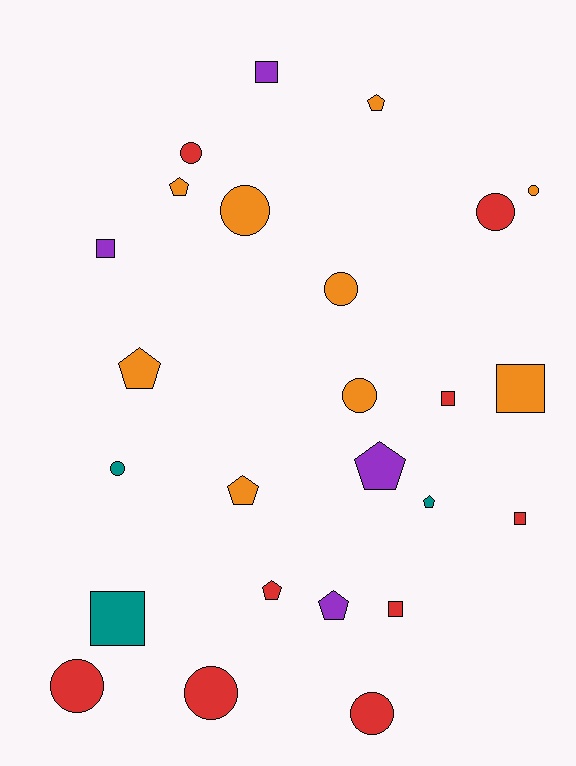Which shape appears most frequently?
Circle, with 10 objects.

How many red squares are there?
There are 3 red squares.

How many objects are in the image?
There are 25 objects.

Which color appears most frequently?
Red, with 9 objects.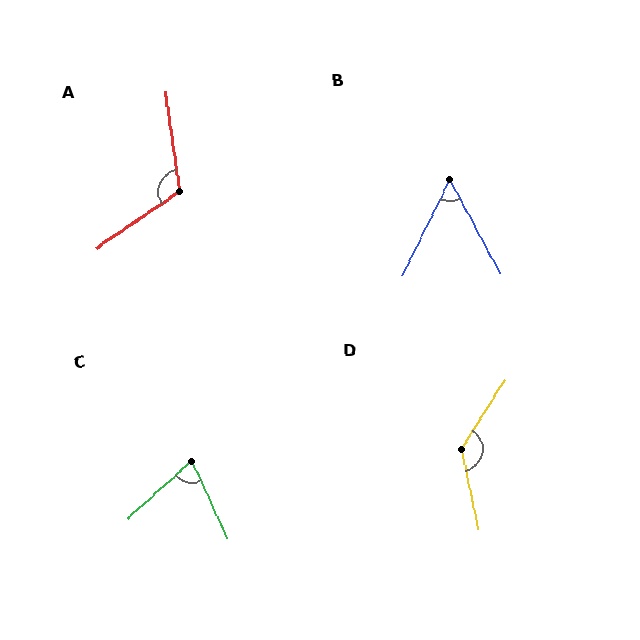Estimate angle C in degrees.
Approximately 73 degrees.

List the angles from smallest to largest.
B (54°), C (73°), A (117°), D (136°).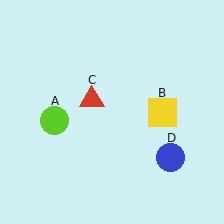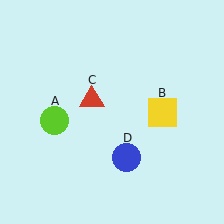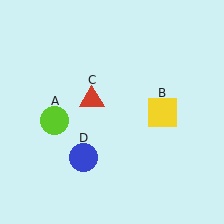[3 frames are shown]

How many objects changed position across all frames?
1 object changed position: blue circle (object D).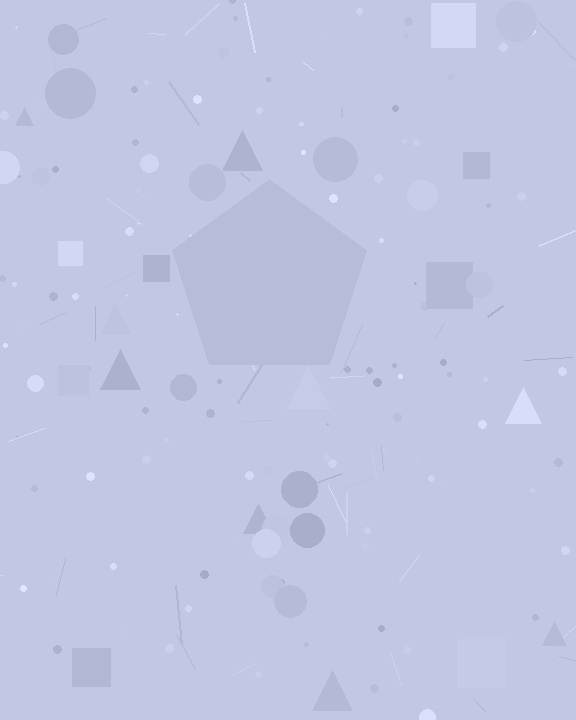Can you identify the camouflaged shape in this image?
The camouflaged shape is a pentagon.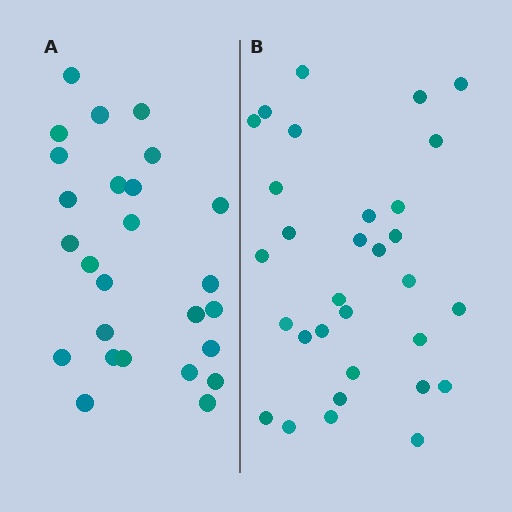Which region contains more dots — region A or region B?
Region B (the right region) has more dots.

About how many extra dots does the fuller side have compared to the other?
Region B has about 5 more dots than region A.